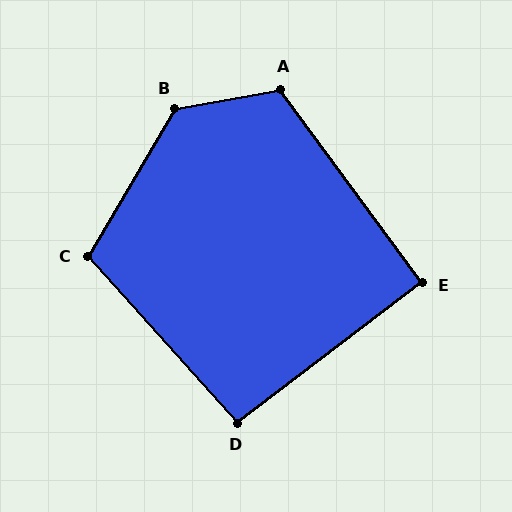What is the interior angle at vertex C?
Approximately 108 degrees (obtuse).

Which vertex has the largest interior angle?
B, at approximately 131 degrees.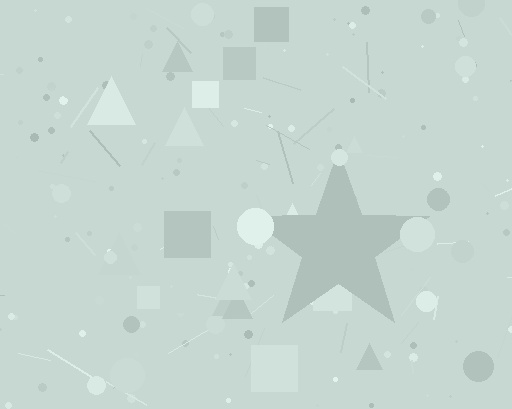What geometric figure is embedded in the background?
A star is embedded in the background.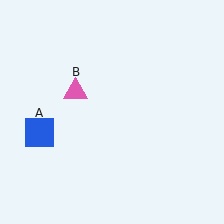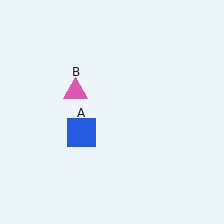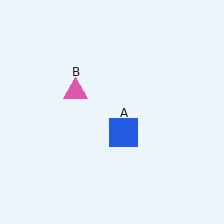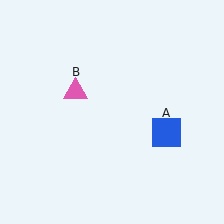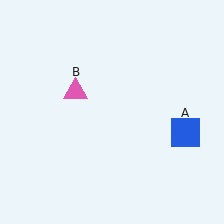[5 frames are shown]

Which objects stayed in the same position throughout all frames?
Pink triangle (object B) remained stationary.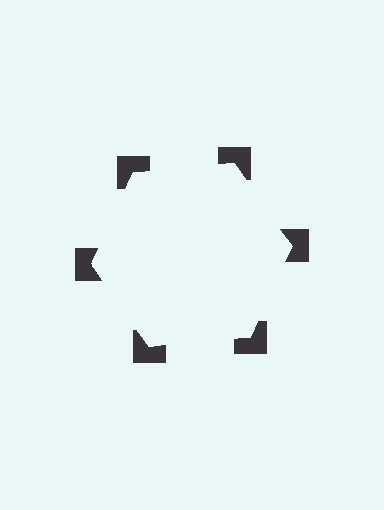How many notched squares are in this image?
There are 6 — one at each vertex of the illusory hexagon.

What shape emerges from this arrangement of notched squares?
An illusory hexagon — its edges are inferred from the aligned wedge cuts in the notched squares, not physically drawn.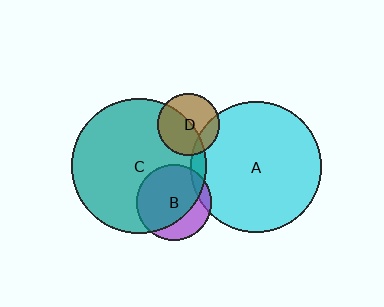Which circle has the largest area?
Circle C (teal).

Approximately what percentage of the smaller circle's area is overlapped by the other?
Approximately 50%.